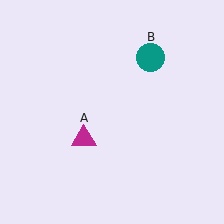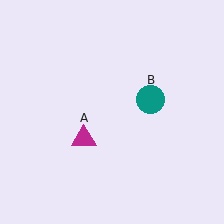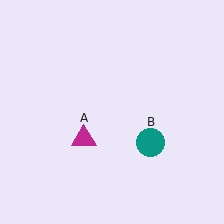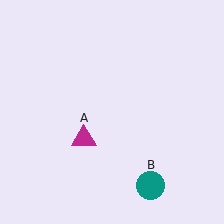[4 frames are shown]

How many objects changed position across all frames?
1 object changed position: teal circle (object B).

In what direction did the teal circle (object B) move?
The teal circle (object B) moved down.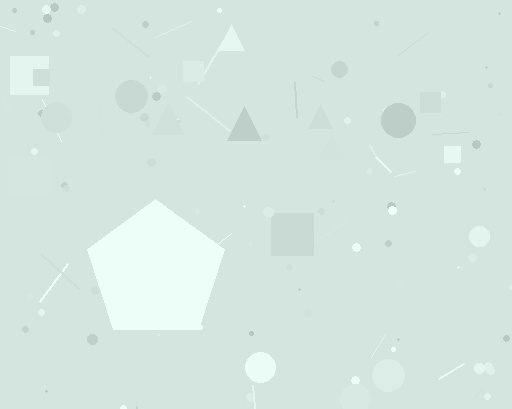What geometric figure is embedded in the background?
A pentagon is embedded in the background.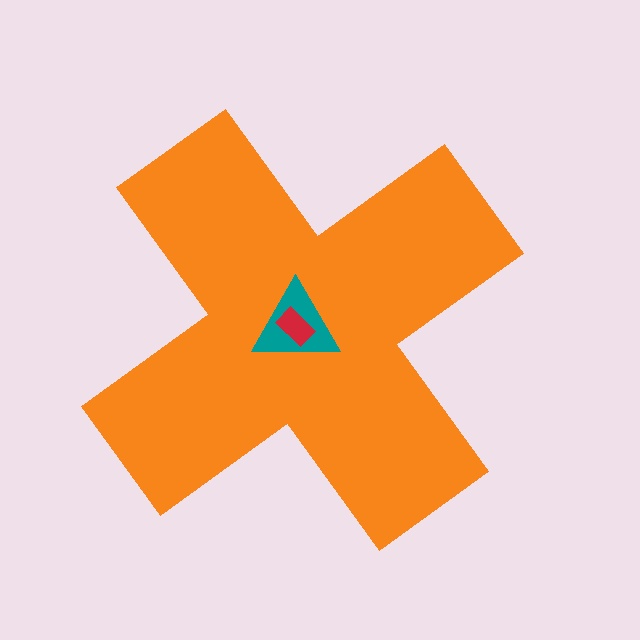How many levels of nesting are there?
3.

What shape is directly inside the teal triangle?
The red rectangle.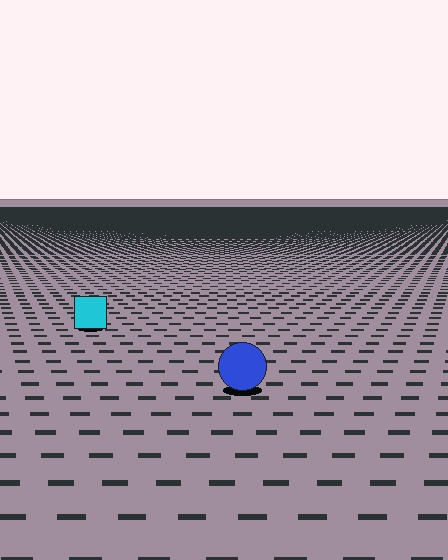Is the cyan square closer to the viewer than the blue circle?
No. The blue circle is closer — you can tell from the texture gradient: the ground texture is coarser near it.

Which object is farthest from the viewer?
The cyan square is farthest from the viewer. It appears smaller and the ground texture around it is denser.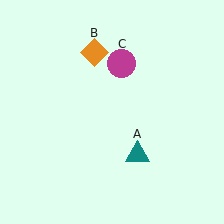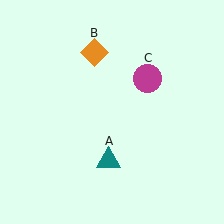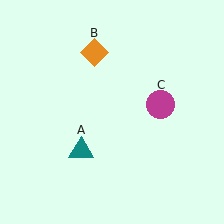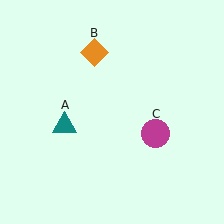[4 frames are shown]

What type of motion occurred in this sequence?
The teal triangle (object A), magenta circle (object C) rotated clockwise around the center of the scene.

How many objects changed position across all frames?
2 objects changed position: teal triangle (object A), magenta circle (object C).